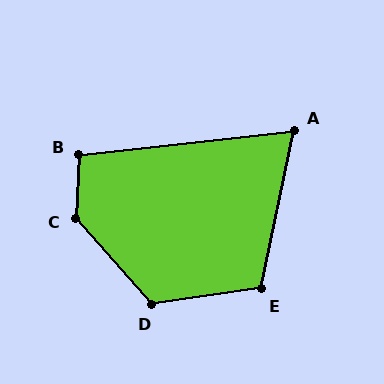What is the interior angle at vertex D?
Approximately 123 degrees (obtuse).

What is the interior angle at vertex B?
Approximately 99 degrees (obtuse).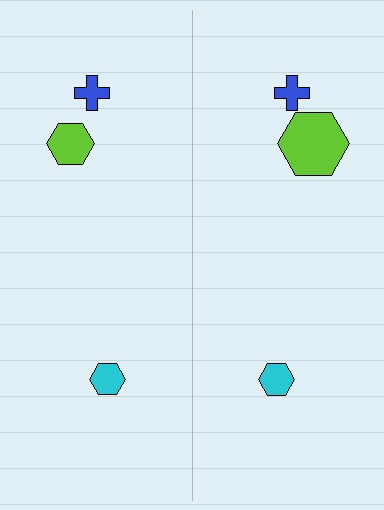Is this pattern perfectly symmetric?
No, the pattern is not perfectly symmetric. The lime hexagon on the right side has a different size than its mirror counterpart.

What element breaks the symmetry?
The lime hexagon on the right side has a different size than its mirror counterpart.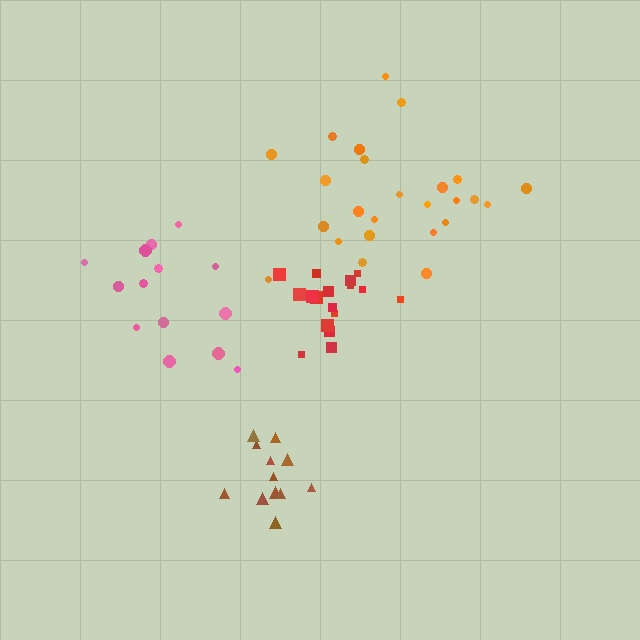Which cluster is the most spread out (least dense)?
Pink.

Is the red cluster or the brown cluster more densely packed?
Red.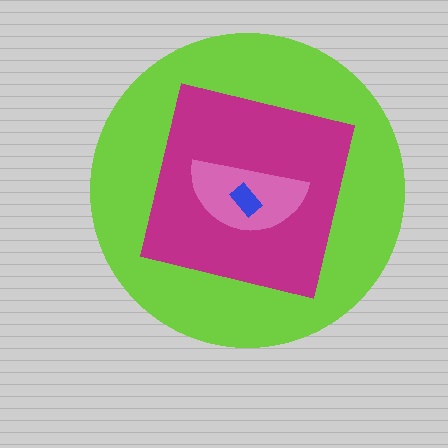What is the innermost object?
The blue rectangle.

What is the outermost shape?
The lime circle.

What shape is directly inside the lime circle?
The magenta square.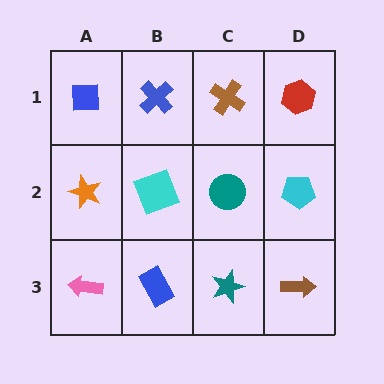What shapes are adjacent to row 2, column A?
A blue square (row 1, column A), a pink arrow (row 3, column A), a cyan square (row 2, column B).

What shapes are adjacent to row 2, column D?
A red hexagon (row 1, column D), a brown arrow (row 3, column D), a teal circle (row 2, column C).